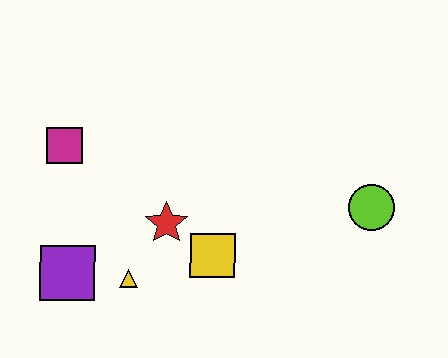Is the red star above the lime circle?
No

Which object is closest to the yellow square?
The red star is closest to the yellow square.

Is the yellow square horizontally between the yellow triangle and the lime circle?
Yes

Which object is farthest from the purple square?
The lime circle is farthest from the purple square.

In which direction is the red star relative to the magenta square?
The red star is to the right of the magenta square.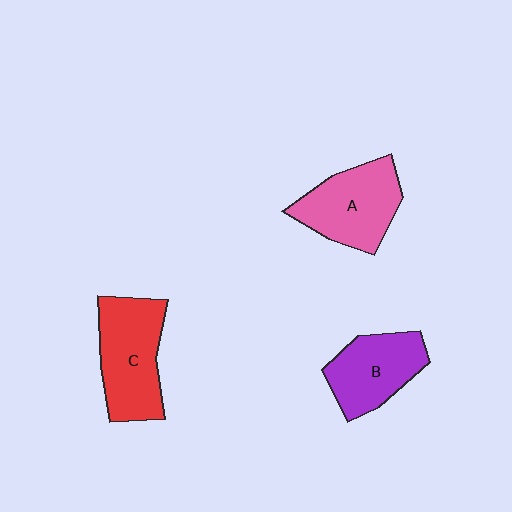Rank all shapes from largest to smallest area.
From largest to smallest: C (red), A (pink), B (purple).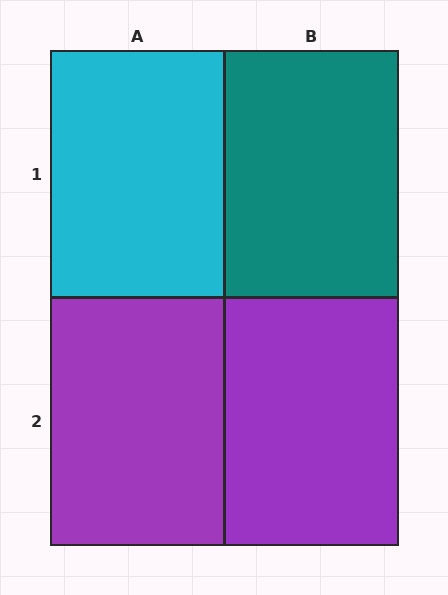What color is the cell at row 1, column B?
Teal.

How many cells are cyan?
1 cell is cyan.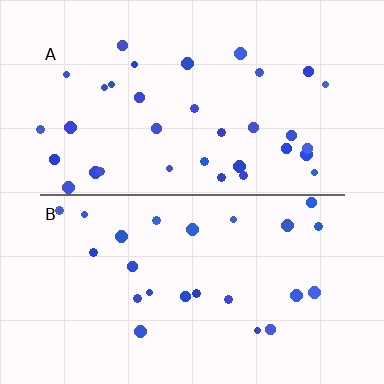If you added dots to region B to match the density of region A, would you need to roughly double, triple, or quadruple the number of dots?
Approximately double.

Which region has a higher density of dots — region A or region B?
A (the top).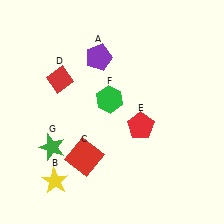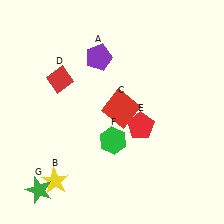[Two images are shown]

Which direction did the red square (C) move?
The red square (C) moved up.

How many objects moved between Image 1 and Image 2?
3 objects moved between the two images.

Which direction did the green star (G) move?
The green star (G) moved down.